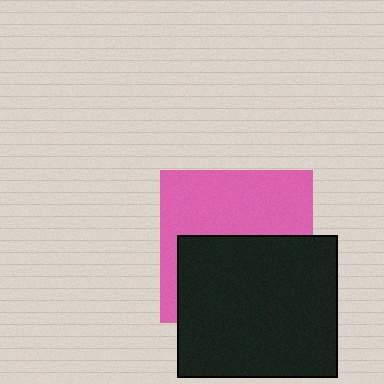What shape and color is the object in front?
The object in front is a black rectangle.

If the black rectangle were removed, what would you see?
You would see the complete pink square.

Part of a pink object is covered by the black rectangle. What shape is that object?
It is a square.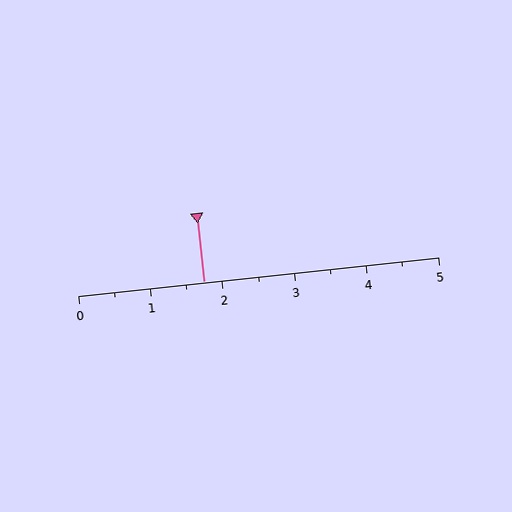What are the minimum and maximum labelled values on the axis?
The axis runs from 0 to 5.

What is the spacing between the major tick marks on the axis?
The major ticks are spaced 1 apart.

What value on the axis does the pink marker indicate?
The marker indicates approximately 1.8.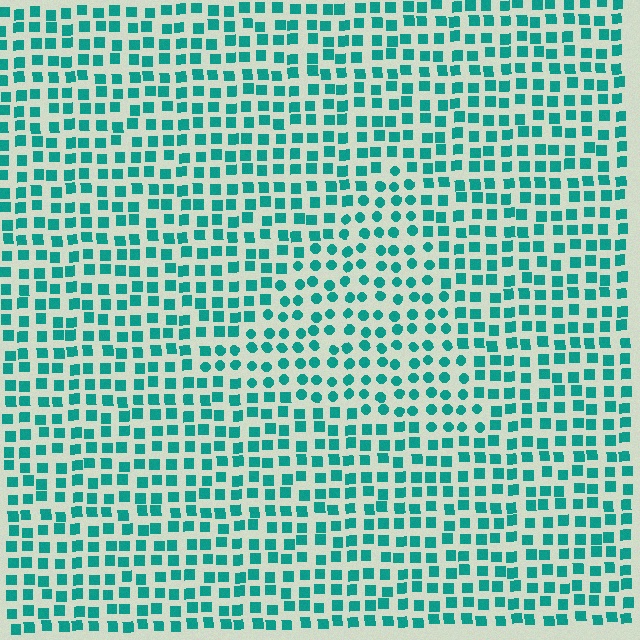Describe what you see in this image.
The image is filled with small teal elements arranged in a uniform grid. A triangle-shaped region contains circles, while the surrounding area contains squares. The boundary is defined purely by the change in element shape.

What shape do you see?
I see a triangle.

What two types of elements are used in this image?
The image uses circles inside the triangle region and squares outside it.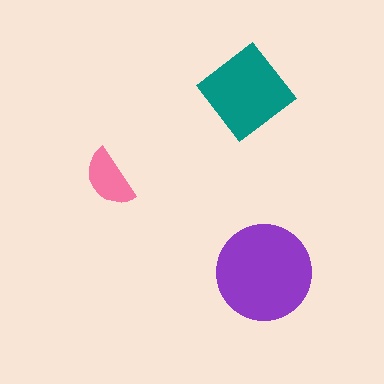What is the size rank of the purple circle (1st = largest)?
1st.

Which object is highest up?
The teal diamond is topmost.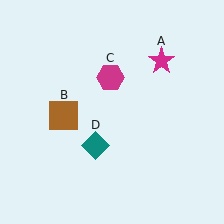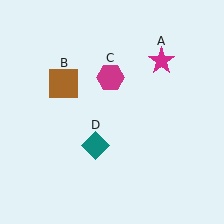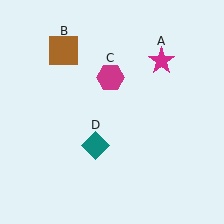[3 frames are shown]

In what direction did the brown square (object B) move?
The brown square (object B) moved up.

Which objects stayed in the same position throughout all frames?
Magenta star (object A) and magenta hexagon (object C) and teal diamond (object D) remained stationary.